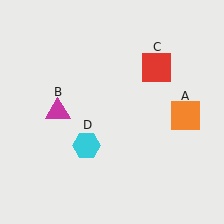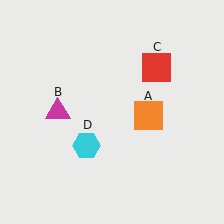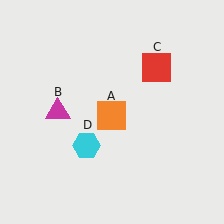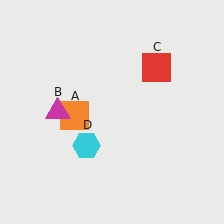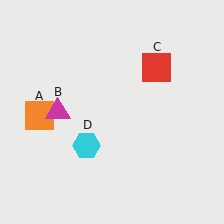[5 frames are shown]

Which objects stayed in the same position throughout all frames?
Magenta triangle (object B) and red square (object C) and cyan hexagon (object D) remained stationary.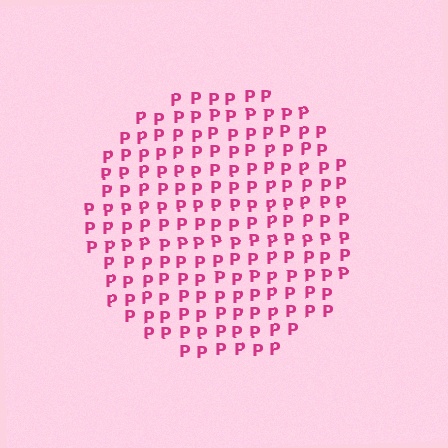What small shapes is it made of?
It is made of small letter P's.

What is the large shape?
The large shape is a circle.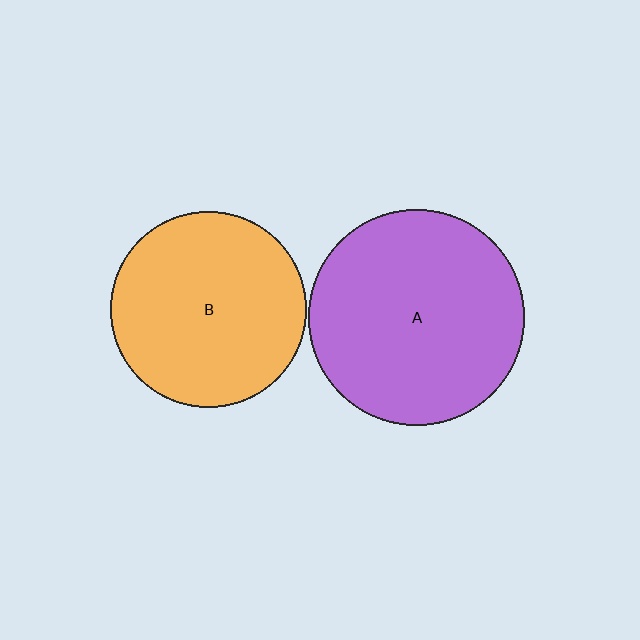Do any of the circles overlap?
No, none of the circles overlap.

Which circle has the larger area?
Circle A (purple).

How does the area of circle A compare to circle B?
Approximately 1.2 times.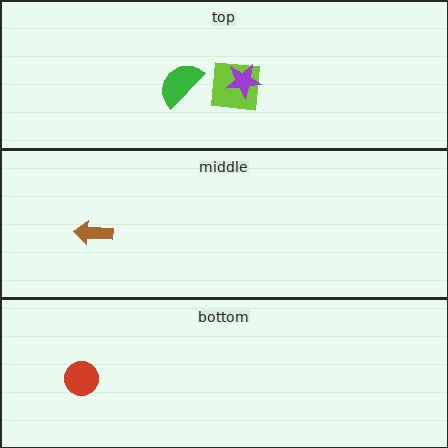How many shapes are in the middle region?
1.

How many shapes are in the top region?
3.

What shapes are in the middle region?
The brown arrow.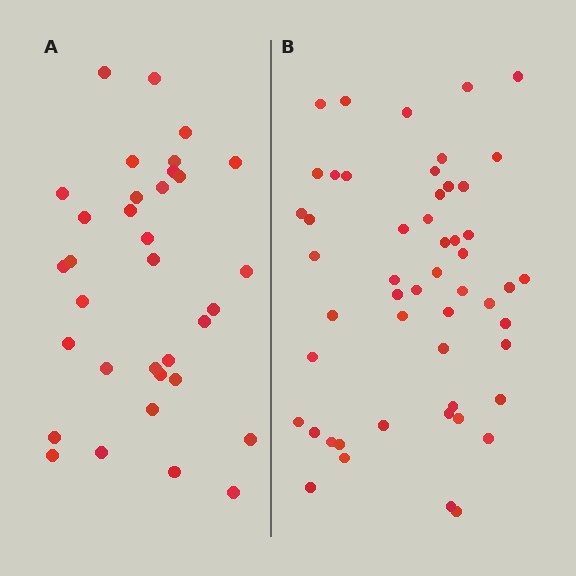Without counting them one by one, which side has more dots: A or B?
Region B (the right region) has more dots.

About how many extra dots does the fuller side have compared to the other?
Region B has approximately 20 more dots than region A.